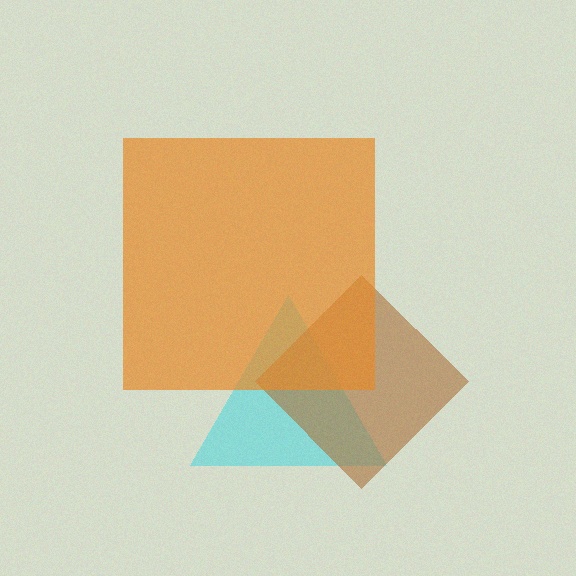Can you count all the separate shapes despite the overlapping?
Yes, there are 3 separate shapes.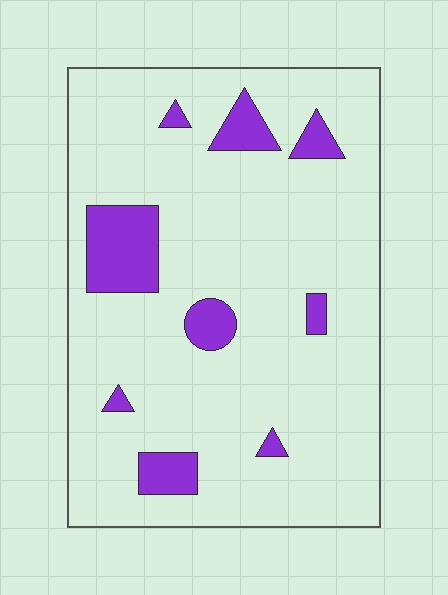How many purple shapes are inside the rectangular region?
9.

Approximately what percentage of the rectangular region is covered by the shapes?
Approximately 10%.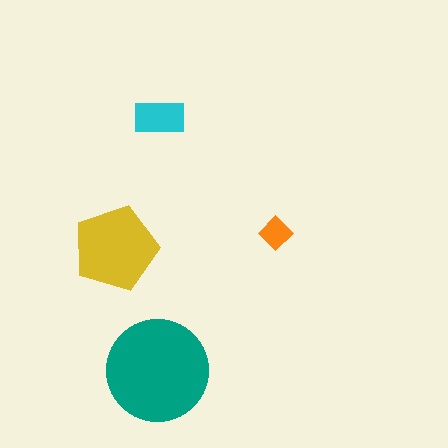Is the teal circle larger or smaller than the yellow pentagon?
Larger.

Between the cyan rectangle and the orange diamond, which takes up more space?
The cyan rectangle.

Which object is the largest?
The teal circle.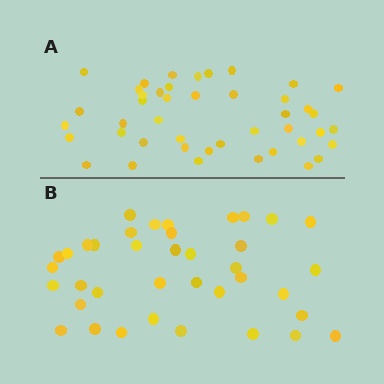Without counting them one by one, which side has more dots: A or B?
Region A (the top region) has more dots.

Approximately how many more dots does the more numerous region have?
Region A has about 6 more dots than region B.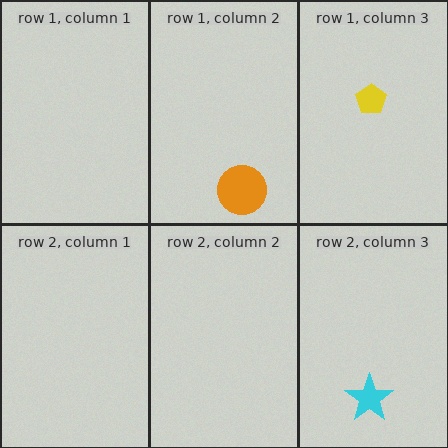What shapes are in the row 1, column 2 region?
The orange circle.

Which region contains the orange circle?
The row 1, column 2 region.